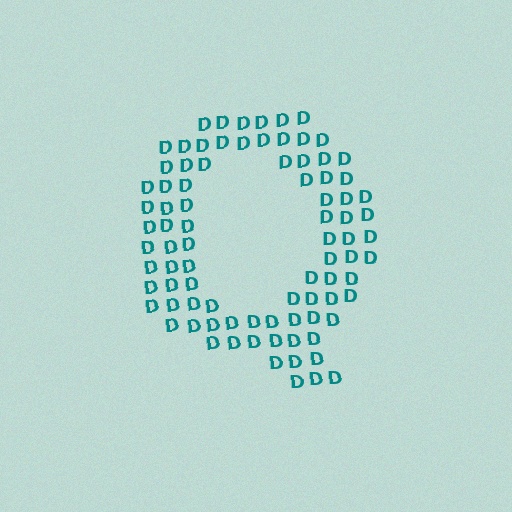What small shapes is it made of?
It is made of small letter D's.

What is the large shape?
The large shape is the letter Q.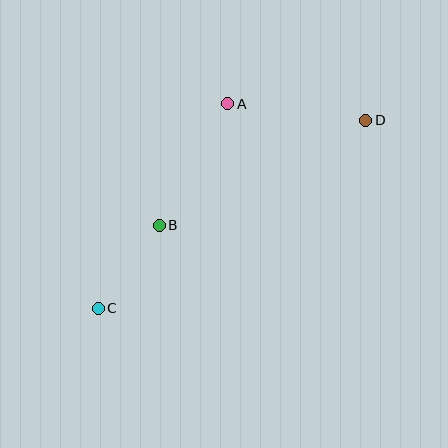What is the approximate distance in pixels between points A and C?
The distance between A and C is approximately 242 pixels.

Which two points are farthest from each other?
Points C and D are farthest from each other.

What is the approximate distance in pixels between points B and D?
The distance between B and D is approximately 232 pixels.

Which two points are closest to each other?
Points B and C are closest to each other.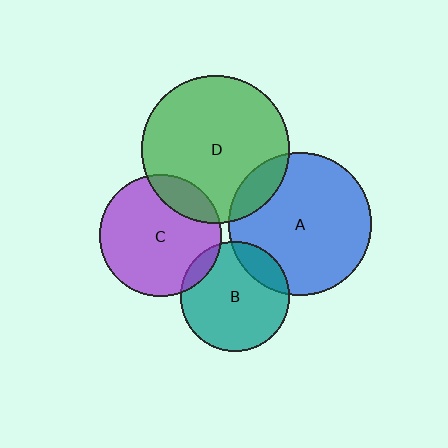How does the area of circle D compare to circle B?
Approximately 1.8 times.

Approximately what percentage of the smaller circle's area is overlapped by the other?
Approximately 15%.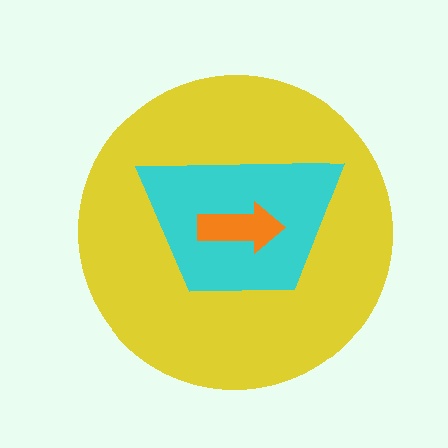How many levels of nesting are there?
3.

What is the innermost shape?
The orange arrow.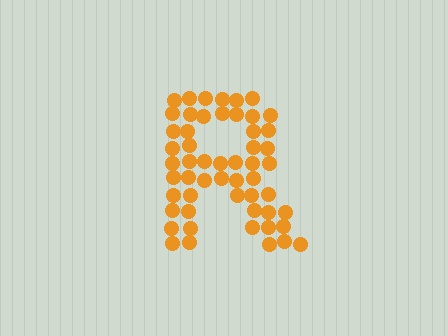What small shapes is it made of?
It is made of small circles.